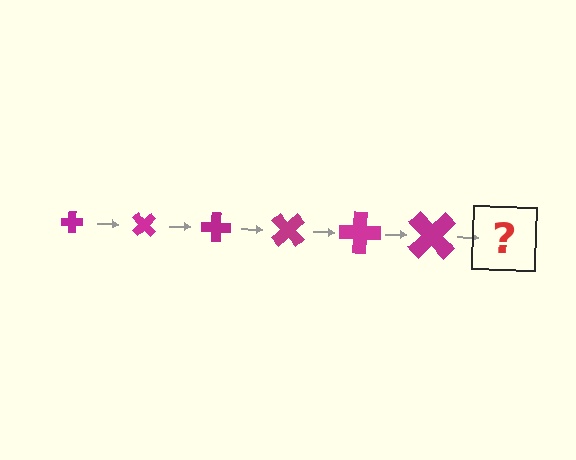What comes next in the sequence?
The next element should be a cross, larger than the previous one and rotated 270 degrees from the start.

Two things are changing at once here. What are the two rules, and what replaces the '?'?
The two rules are that the cross grows larger each step and it rotates 45 degrees each step. The '?' should be a cross, larger than the previous one and rotated 270 degrees from the start.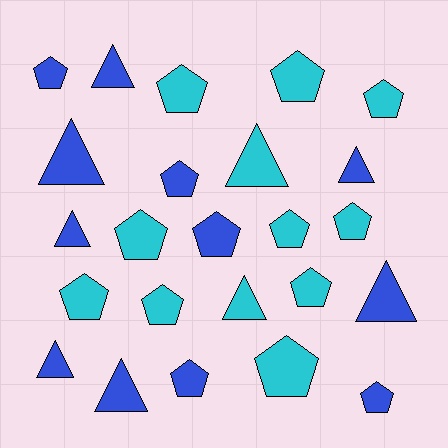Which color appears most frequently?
Cyan, with 12 objects.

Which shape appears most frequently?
Pentagon, with 15 objects.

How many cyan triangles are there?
There are 2 cyan triangles.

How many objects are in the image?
There are 24 objects.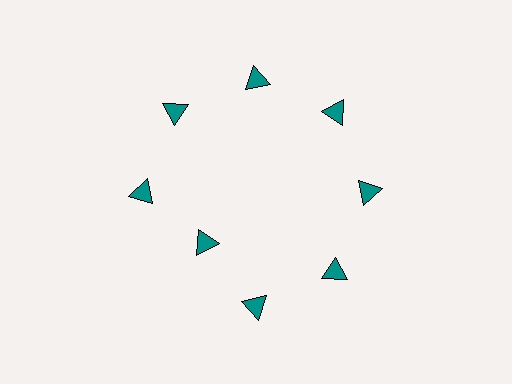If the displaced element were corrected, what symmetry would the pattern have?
It would have 8-fold rotational symmetry — the pattern would map onto itself every 45 degrees.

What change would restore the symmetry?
The symmetry would be restored by moving it outward, back onto the ring so that all 8 triangles sit at equal angles and equal distance from the center.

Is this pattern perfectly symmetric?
No. The 8 teal triangles are arranged in a ring, but one element near the 8 o'clock position is pulled inward toward the center, breaking the 8-fold rotational symmetry.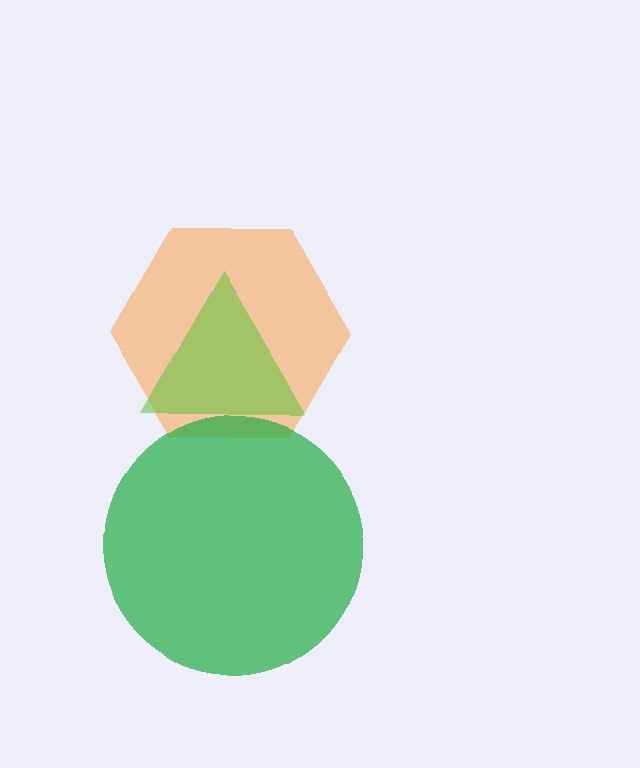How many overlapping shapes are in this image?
There are 3 overlapping shapes in the image.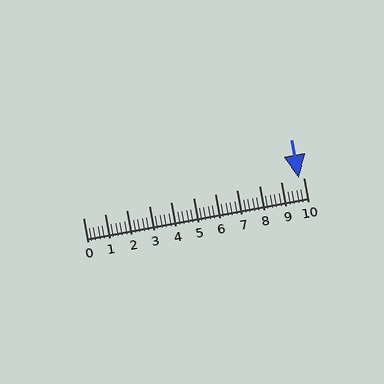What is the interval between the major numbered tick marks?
The major tick marks are spaced 1 units apart.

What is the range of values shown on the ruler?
The ruler shows values from 0 to 10.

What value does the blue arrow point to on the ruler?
The blue arrow points to approximately 9.8.